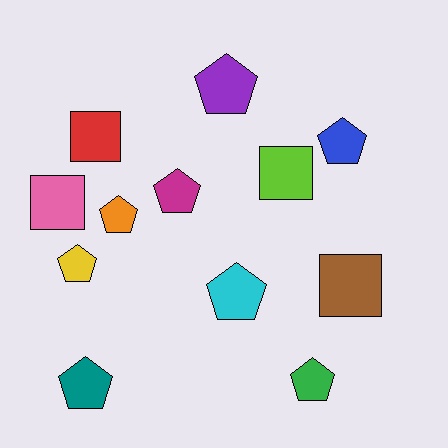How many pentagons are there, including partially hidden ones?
There are 8 pentagons.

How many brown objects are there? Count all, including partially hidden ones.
There is 1 brown object.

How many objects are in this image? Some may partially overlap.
There are 12 objects.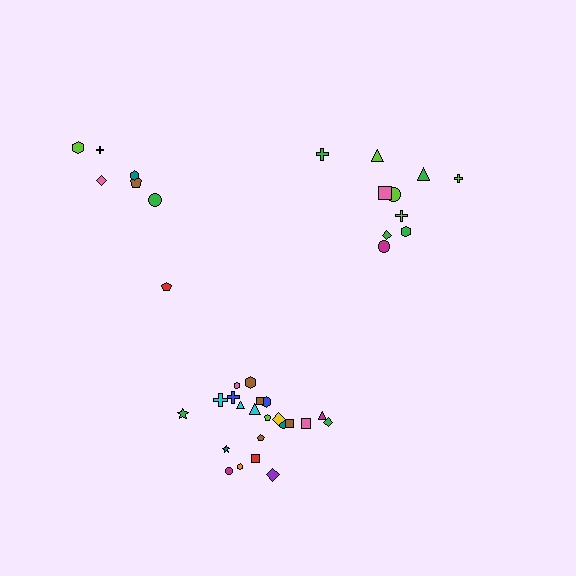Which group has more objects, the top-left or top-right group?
The top-right group.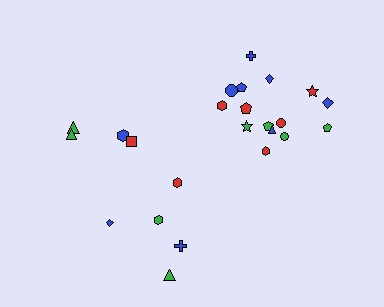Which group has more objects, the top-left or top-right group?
The top-right group.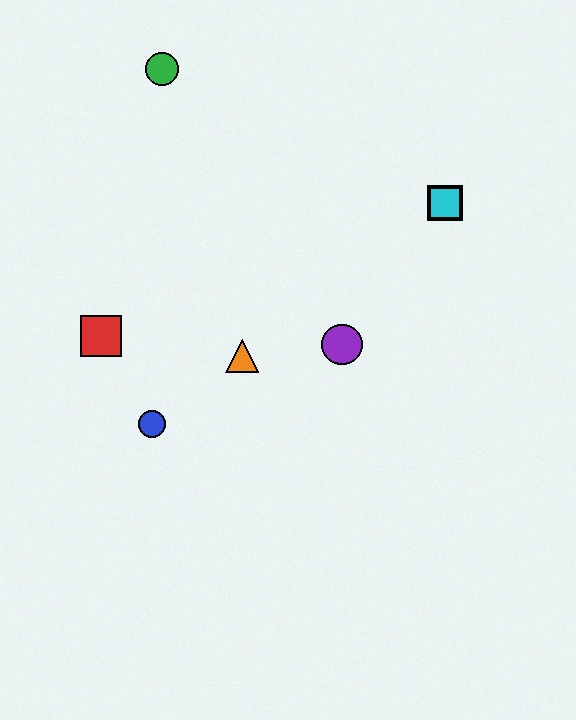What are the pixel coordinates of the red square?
The red square is at (101, 336).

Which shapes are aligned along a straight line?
The blue circle, the yellow square, the orange triangle, the cyan square are aligned along a straight line.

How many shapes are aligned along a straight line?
4 shapes (the blue circle, the yellow square, the orange triangle, the cyan square) are aligned along a straight line.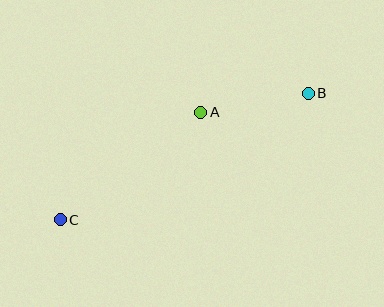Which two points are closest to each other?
Points A and B are closest to each other.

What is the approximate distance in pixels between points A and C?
The distance between A and C is approximately 177 pixels.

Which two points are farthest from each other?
Points B and C are farthest from each other.